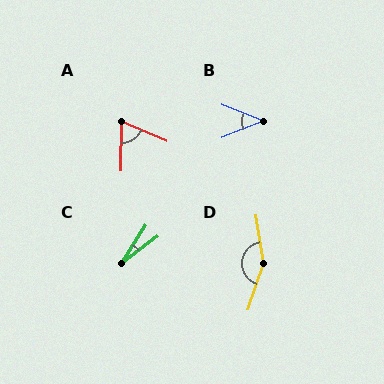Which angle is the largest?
D, at approximately 153 degrees.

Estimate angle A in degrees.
Approximately 68 degrees.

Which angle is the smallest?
C, at approximately 20 degrees.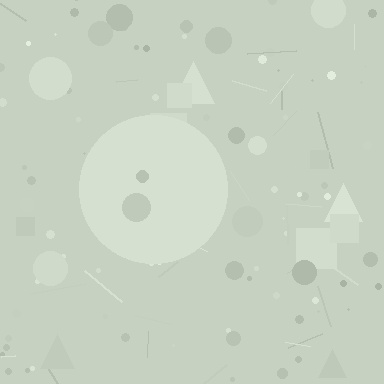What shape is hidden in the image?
A circle is hidden in the image.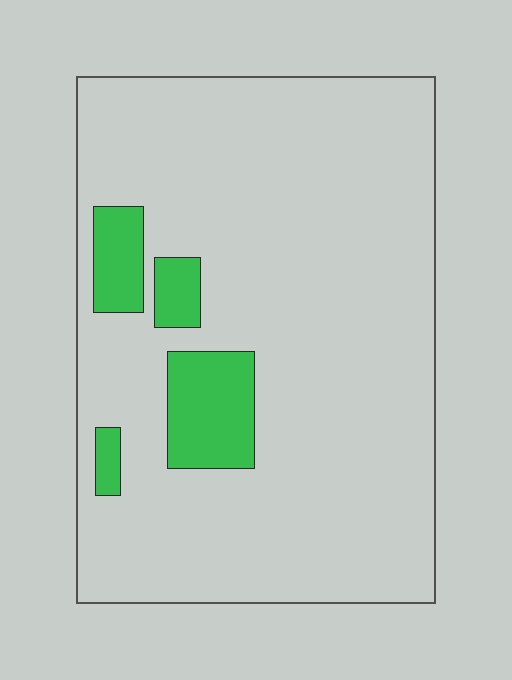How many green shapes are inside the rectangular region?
4.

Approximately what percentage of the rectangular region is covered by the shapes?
Approximately 10%.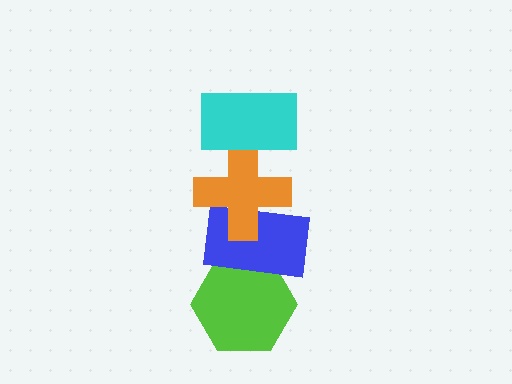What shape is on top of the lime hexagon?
The blue rectangle is on top of the lime hexagon.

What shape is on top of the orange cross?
The cyan rectangle is on top of the orange cross.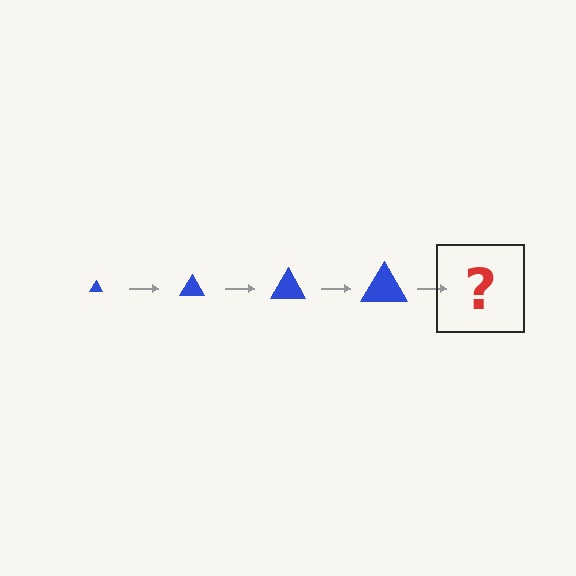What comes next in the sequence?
The next element should be a blue triangle, larger than the previous one.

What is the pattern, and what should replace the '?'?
The pattern is that the triangle gets progressively larger each step. The '?' should be a blue triangle, larger than the previous one.